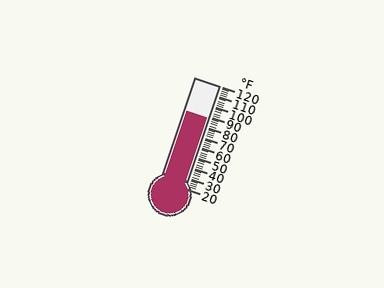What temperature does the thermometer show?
The thermometer shows approximately 88°F.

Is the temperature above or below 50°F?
The temperature is above 50°F.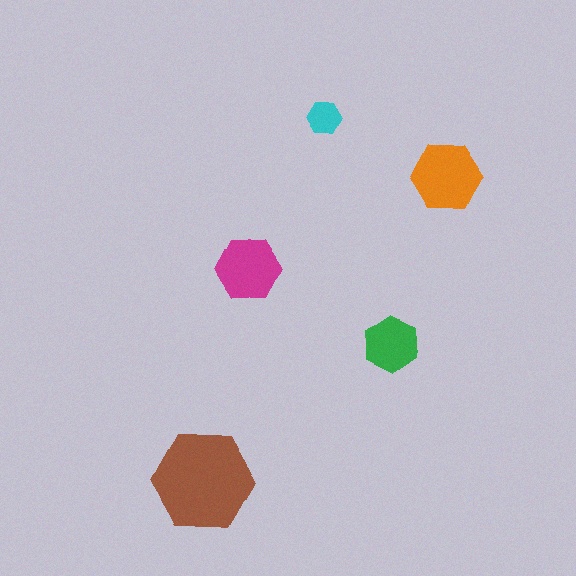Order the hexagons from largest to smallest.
the brown one, the orange one, the magenta one, the green one, the cyan one.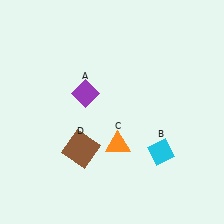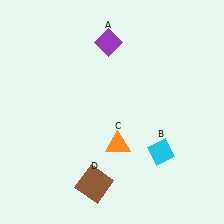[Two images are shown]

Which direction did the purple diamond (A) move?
The purple diamond (A) moved up.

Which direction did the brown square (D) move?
The brown square (D) moved down.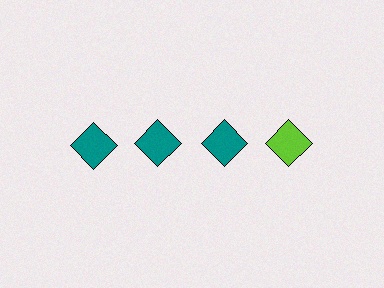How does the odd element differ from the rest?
It has a different color: lime instead of teal.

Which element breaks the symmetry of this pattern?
The lime diamond in the top row, second from right column breaks the symmetry. All other shapes are teal diamonds.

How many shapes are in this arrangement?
There are 4 shapes arranged in a grid pattern.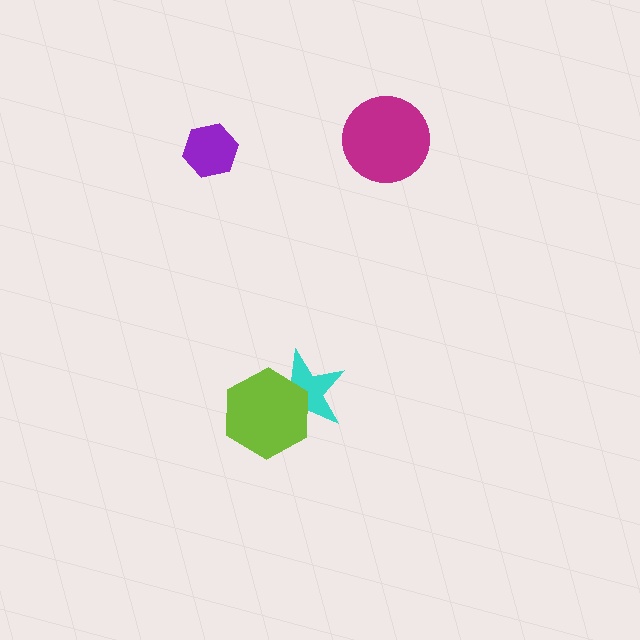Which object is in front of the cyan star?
The lime hexagon is in front of the cyan star.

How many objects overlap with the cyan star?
1 object overlaps with the cyan star.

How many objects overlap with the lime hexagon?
1 object overlaps with the lime hexagon.